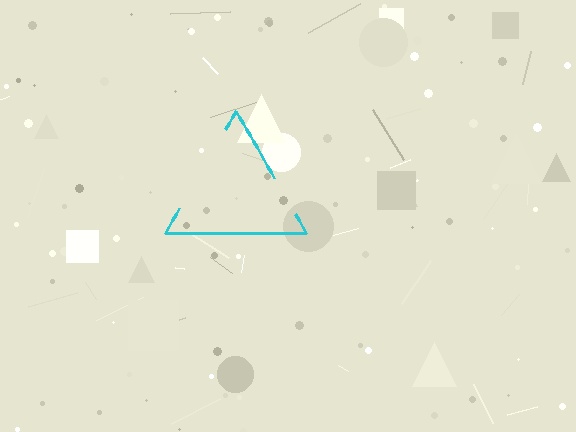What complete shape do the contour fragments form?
The contour fragments form a triangle.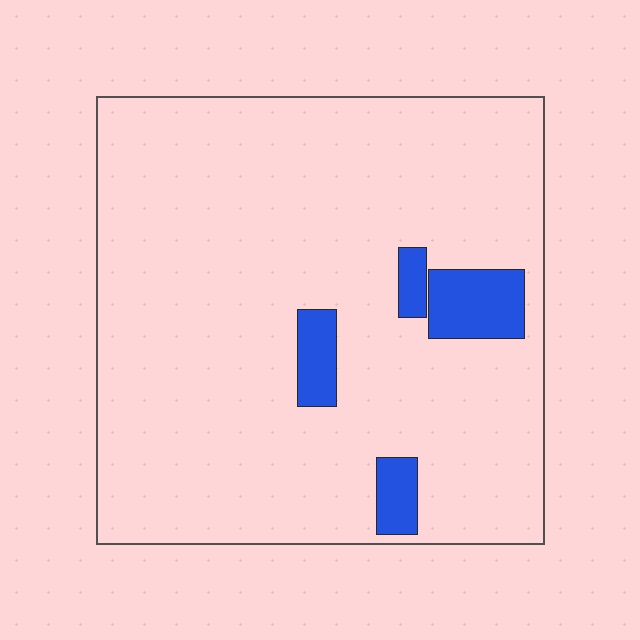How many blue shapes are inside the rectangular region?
4.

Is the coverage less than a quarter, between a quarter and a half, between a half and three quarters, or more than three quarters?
Less than a quarter.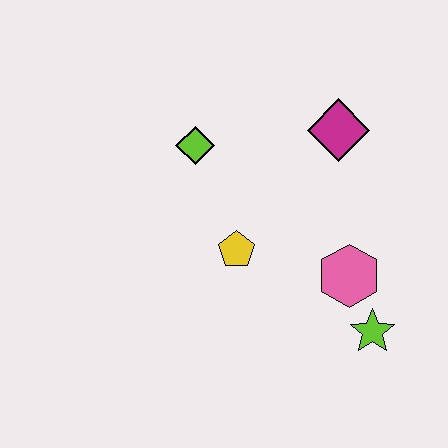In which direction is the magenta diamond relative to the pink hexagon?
The magenta diamond is above the pink hexagon.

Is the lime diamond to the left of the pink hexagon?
Yes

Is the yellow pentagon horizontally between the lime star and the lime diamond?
Yes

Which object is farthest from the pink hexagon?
The lime diamond is farthest from the pink hexagon.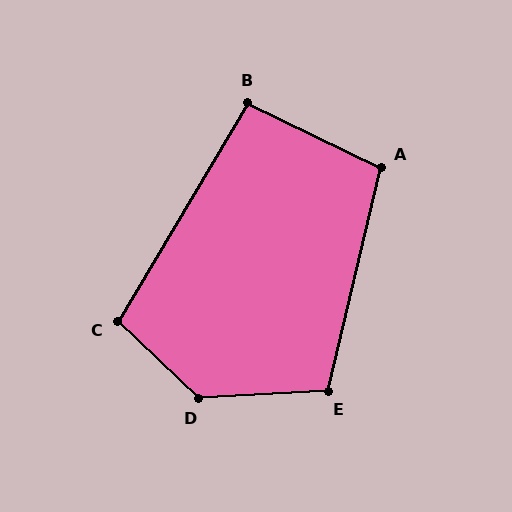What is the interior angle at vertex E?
Approximately 107 degrees (obtuse).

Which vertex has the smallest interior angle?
B, at approximately 95 degrees.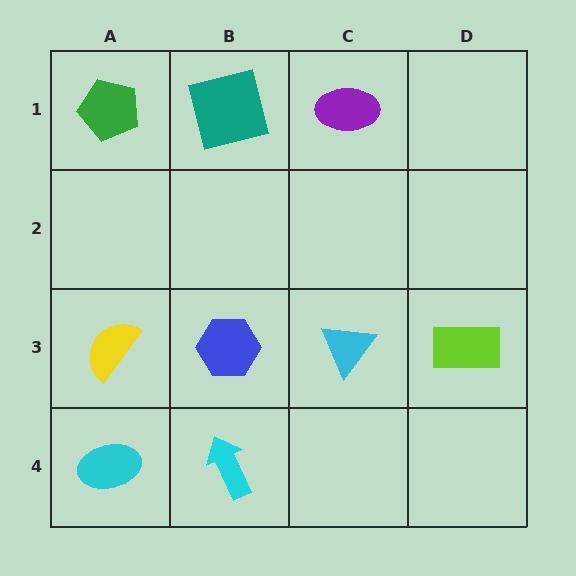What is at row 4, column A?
A cyan ellipse.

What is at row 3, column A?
A yellow semicircle.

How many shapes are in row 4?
2 shapes.